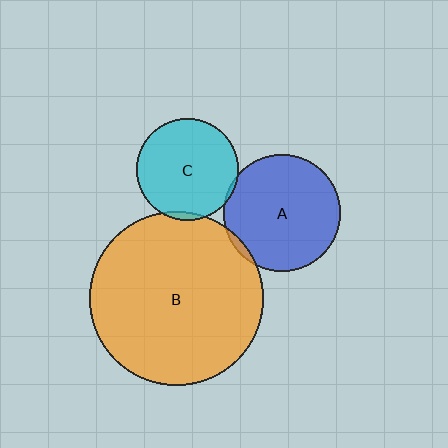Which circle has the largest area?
Circle B (orange).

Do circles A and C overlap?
Yes.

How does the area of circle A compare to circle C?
Approximately 1.3 times.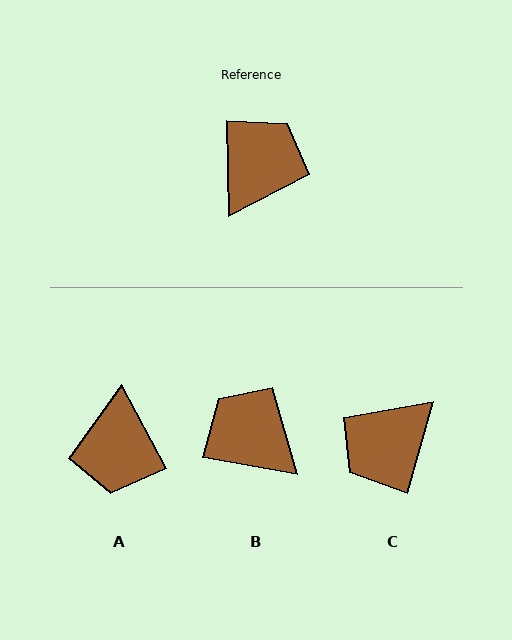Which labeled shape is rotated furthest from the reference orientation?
C, about 163 degrees away.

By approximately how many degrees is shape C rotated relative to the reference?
Approximately 163 degrees counter-clockwise.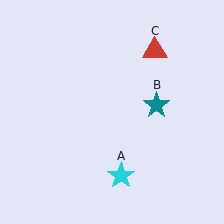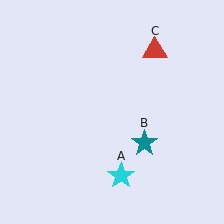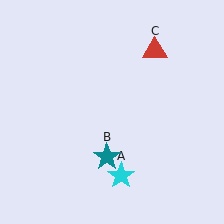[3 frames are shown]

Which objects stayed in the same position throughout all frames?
Cyan star (object A) and red triangle (object C) remained stationary.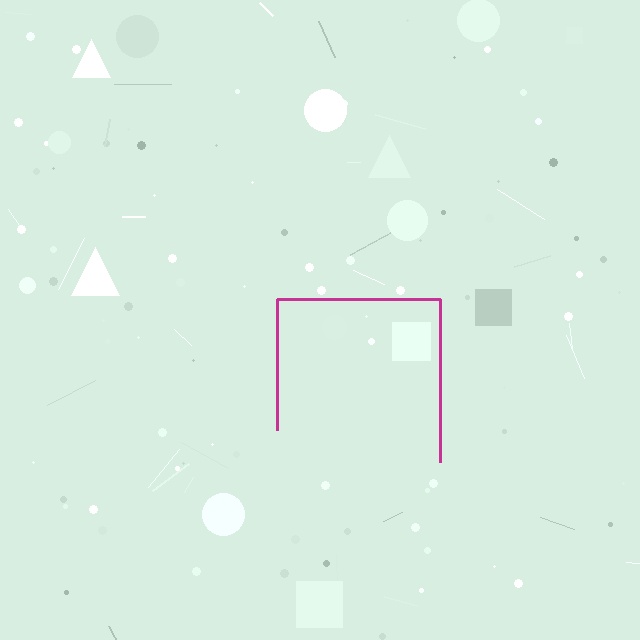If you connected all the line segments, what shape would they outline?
They would outline a square.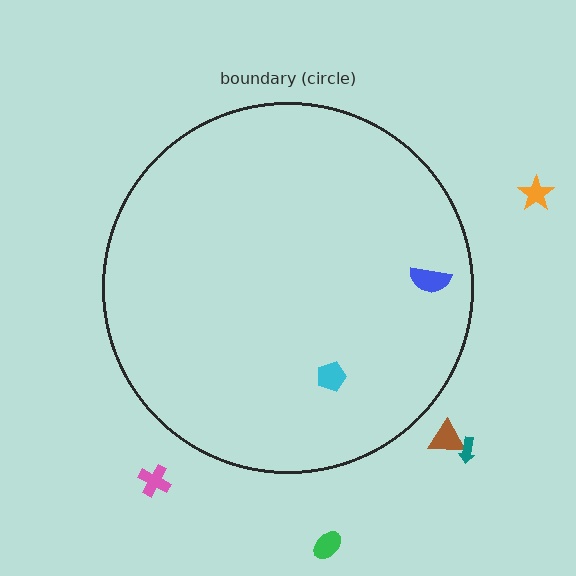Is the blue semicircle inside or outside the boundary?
Inside.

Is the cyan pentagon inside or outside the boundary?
Inside.